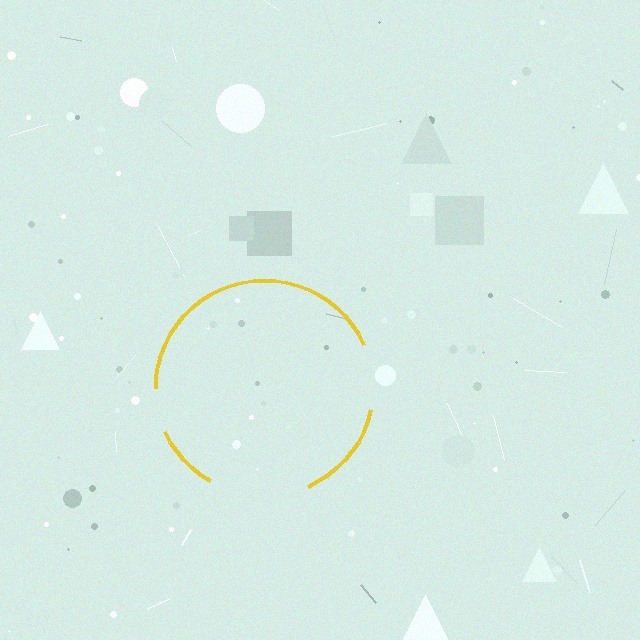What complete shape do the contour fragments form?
The contour fragments form a circle.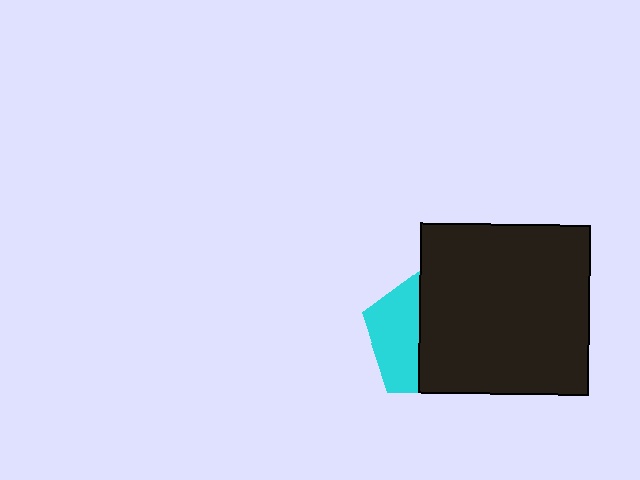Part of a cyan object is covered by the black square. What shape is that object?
It is a pentagon.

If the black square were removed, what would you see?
You would see the complete cyan pentagon.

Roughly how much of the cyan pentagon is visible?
A small part of it is visible (roughly 38%).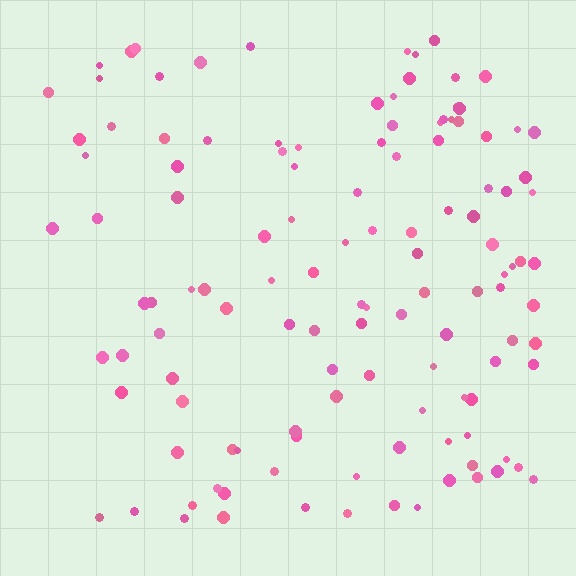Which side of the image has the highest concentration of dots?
The right.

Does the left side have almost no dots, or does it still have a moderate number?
Still a moderate number, just noticeably fewer than the right.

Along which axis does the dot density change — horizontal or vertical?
Horizontal.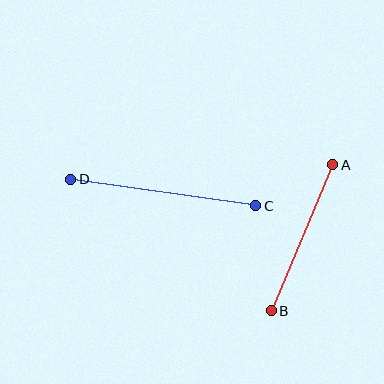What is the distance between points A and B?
The distance is approximately 159 pixels.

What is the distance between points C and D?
The distance is approximately 187 pixels.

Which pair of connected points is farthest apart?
Points C and D are farthest apart.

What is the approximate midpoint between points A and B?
The midpoint is at approximately (302, 238) pixels.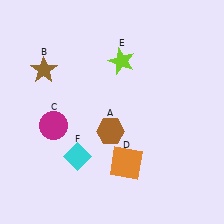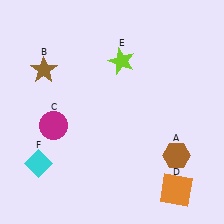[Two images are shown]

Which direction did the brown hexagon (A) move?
The brown hexagon (A) moved right.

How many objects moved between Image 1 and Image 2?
3 objects moved between the two images.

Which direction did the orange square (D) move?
The orange square (D) moved right.